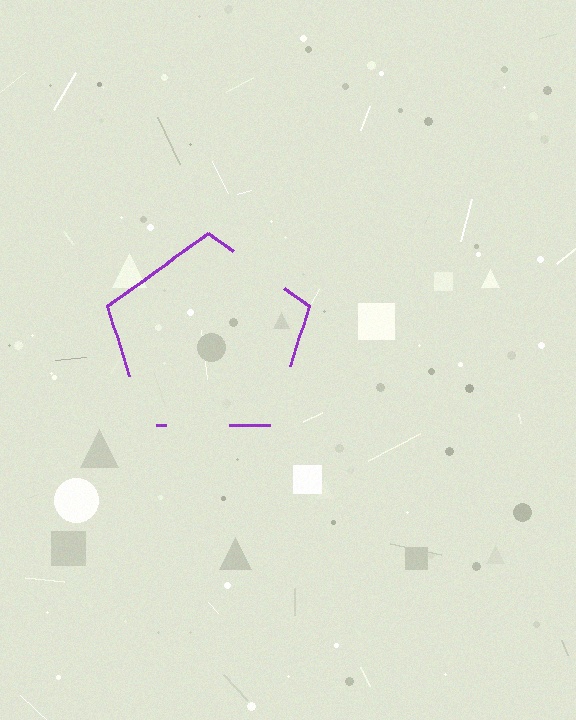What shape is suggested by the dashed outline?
The dashed outline suggests a pentagon.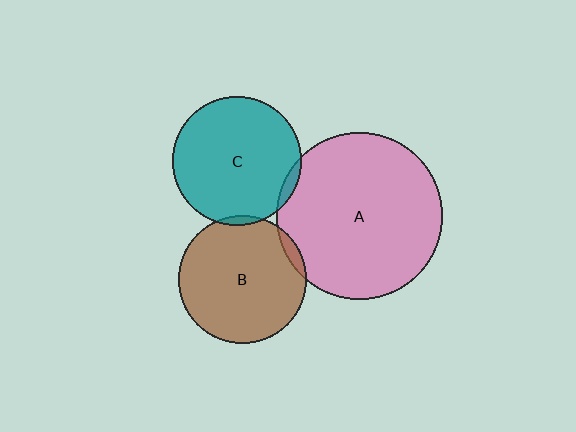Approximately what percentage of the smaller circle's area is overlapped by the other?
Approximately 5%.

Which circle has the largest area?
Circle A (pink).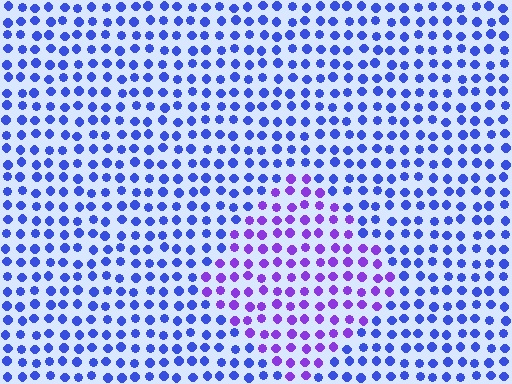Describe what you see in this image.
The image is filled with small blue elements in a uniform arrangement. A diamond-shaped region is visible where the elements are tinted to a slightly different hue, forming a subtle color boundary.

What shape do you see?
I see a diamond.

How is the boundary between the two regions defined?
The boundary is defined purely by a slight shift in hue (about 40 degrees). Spacing, size, and orientation are identical on both sides.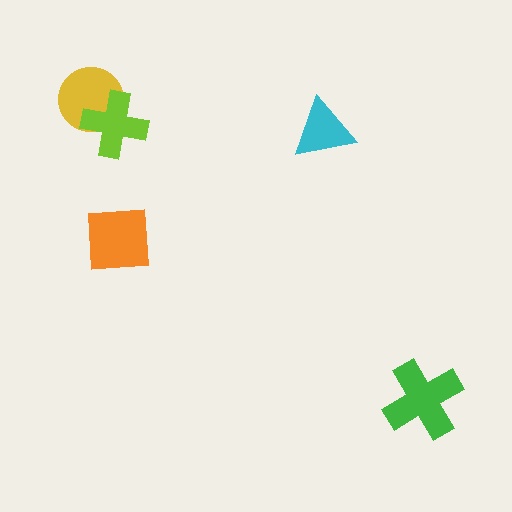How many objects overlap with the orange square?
0 objects overlap with the orange square.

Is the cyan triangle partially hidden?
No, no other shape covers it.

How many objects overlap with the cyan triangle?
0 objects overlap with the cyan triangle.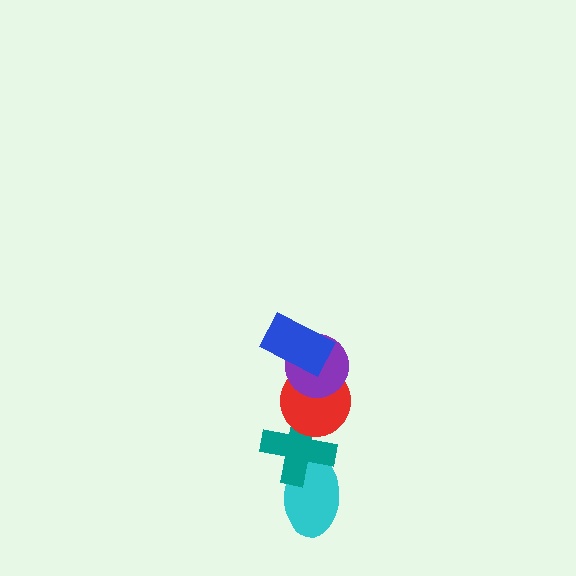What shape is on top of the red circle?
The purple circle is on top of the red circle.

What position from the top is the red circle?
The red circle is 3rd from the top.